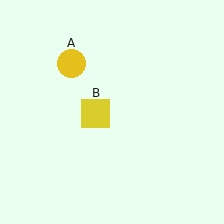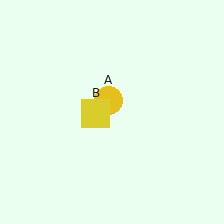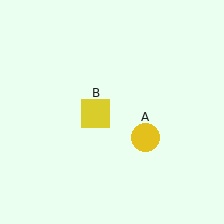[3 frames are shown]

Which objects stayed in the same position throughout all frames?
Yellow square (object B) remained stationary.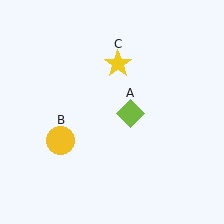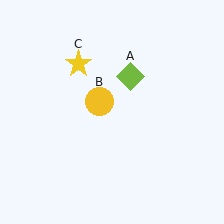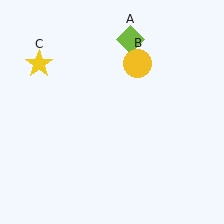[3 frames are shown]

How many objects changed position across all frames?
3 objects changed position: lime diamond (object A), yellow circle (object B), yellow star (object C).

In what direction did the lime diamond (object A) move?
The lime diamond (object A) moved up.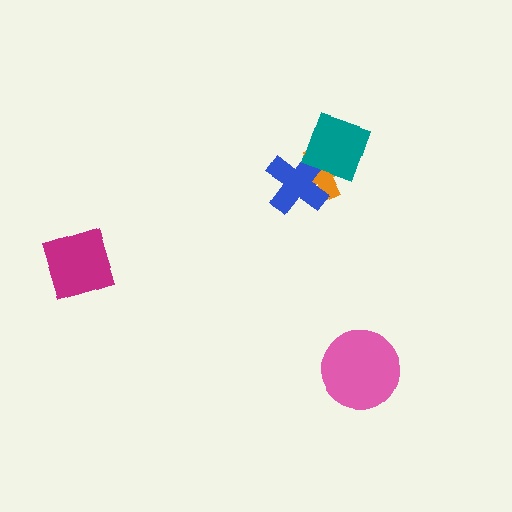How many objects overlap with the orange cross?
2 objects overlap with the orange cross.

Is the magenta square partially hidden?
No, no other shape covers it.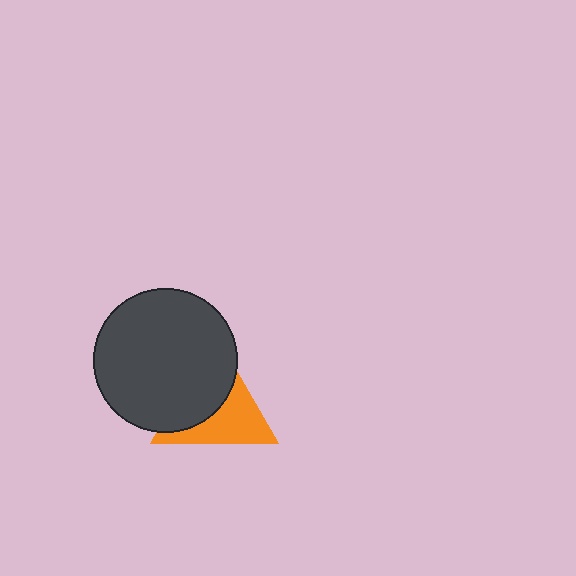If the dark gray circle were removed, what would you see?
You would see the complete orange triangle.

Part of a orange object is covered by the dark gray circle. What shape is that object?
It is a triangle.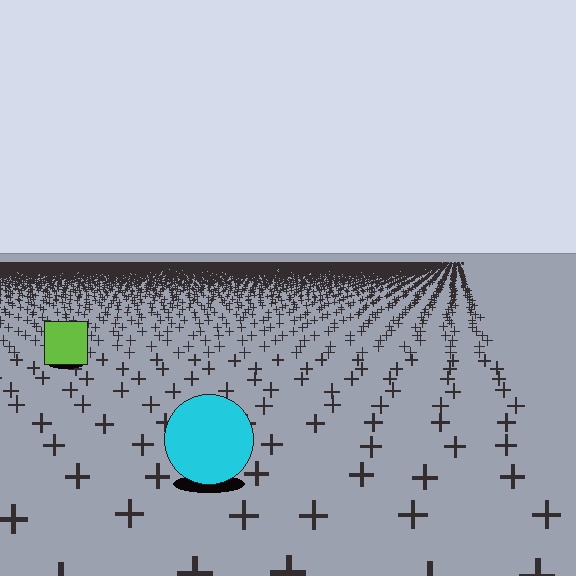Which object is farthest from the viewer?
The lime square is farthest from the viewer. It appears smaller and the ground texture around it is denser.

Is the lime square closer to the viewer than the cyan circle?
No. The cyan circle is closer — you can tell from the texture gradient: the ground texture is coarser near it.